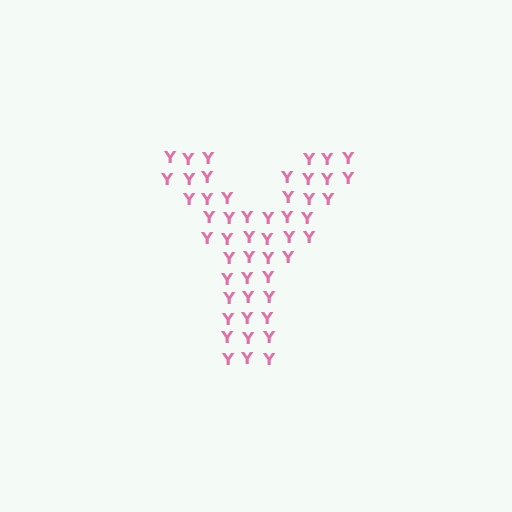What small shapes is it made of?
It is made of small letter Y's.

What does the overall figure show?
The overall figure shows the letter Y.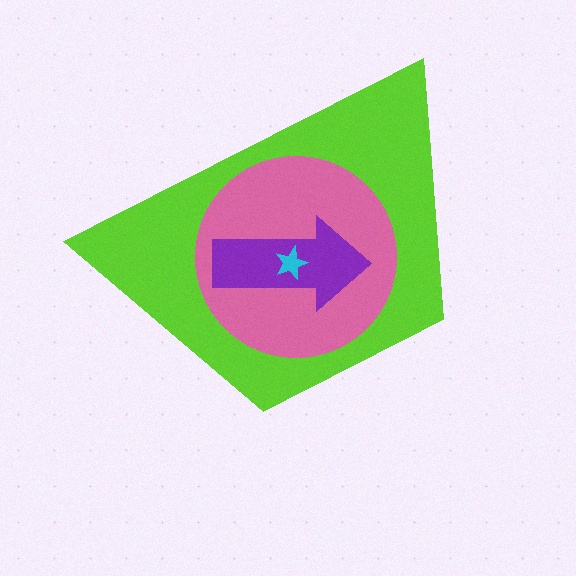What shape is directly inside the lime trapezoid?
The pink circle.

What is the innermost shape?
The cyan star.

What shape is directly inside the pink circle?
The purple arrow.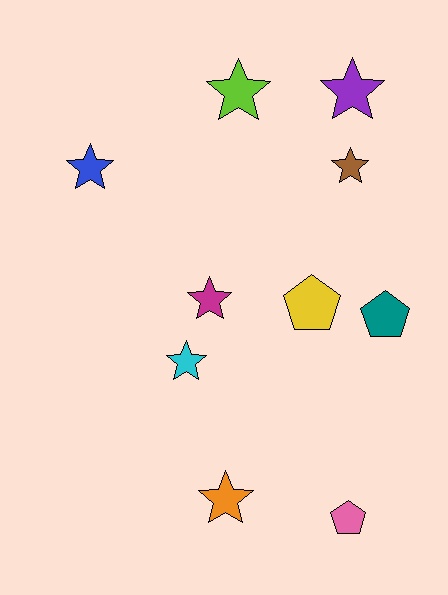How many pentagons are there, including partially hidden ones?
There are 3 pentagons.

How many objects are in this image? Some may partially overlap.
There are 10 objects.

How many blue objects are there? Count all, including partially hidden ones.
There is 1 blue object.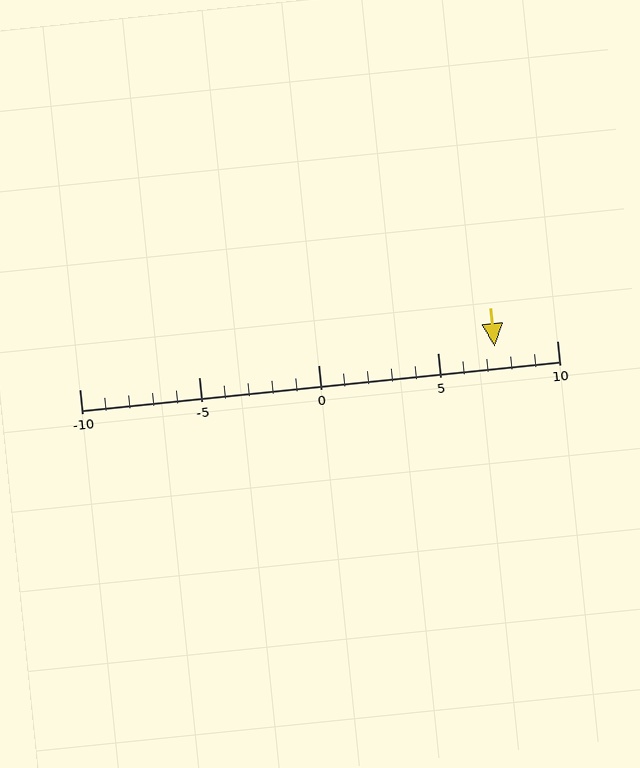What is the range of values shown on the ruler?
The ruler shows values from -10 to 10.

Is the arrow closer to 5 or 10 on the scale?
The arrow is closer to 5.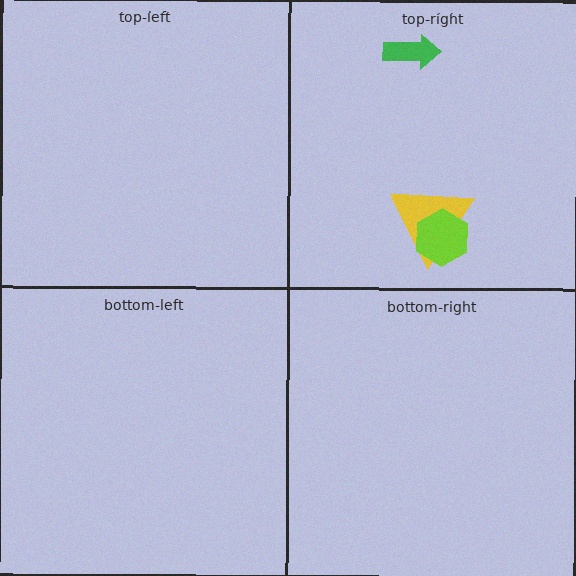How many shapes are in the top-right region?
3.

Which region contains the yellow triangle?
The top-right region.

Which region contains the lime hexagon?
The top-right region.